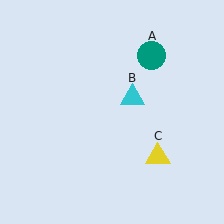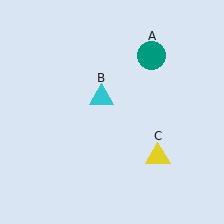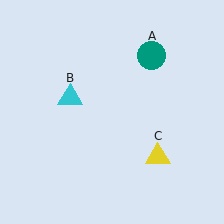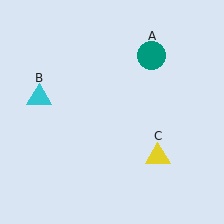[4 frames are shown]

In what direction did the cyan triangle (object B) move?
The cyan triangle (object B) moved left.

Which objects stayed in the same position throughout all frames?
Teal circle (object A) and yellow triangle (object C) remained stationary.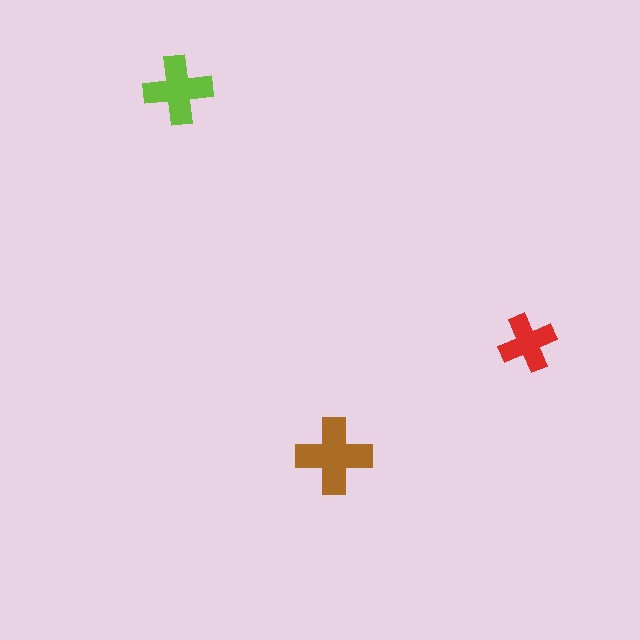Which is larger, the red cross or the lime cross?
The lime one.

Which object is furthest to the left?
The lime cross is leftmost.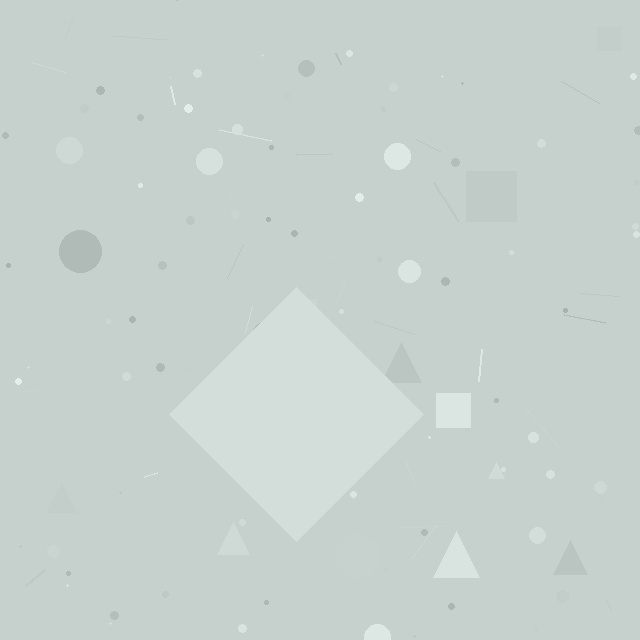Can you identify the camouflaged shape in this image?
The camouflaged shape is a diamond.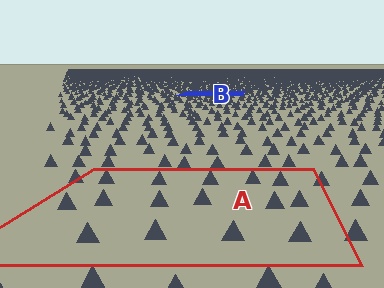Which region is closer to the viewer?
Region A is closer. The texture elements there are larger and more spread out.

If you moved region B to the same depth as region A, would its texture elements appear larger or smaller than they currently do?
They would appear larger. At a closer depth, the same texture elements are projected at a bigger on-screen size.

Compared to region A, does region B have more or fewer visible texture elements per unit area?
Region B has more texture elements per unit area — they are packed more densely because it is farther away.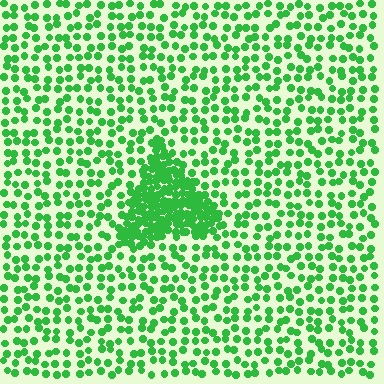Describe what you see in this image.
The image contains small green elements arranged at two different densities. A triangle-shaped region is visible where the elements are more densely packed than the surrounding area.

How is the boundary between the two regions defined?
The boundary is defined by a change in element density (approximately 2.9x ratio). All elements are the same color, size, and shape.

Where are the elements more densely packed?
The elements are more densely packed inside the triangle boundary.